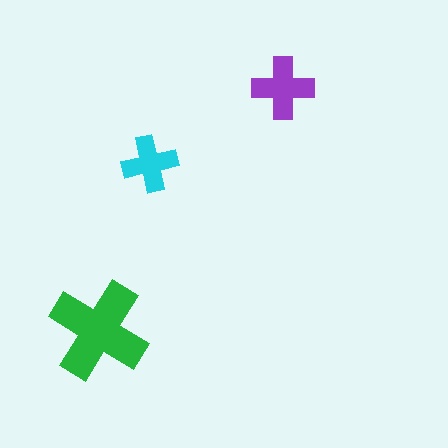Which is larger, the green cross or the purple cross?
The green one.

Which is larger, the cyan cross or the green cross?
The green one.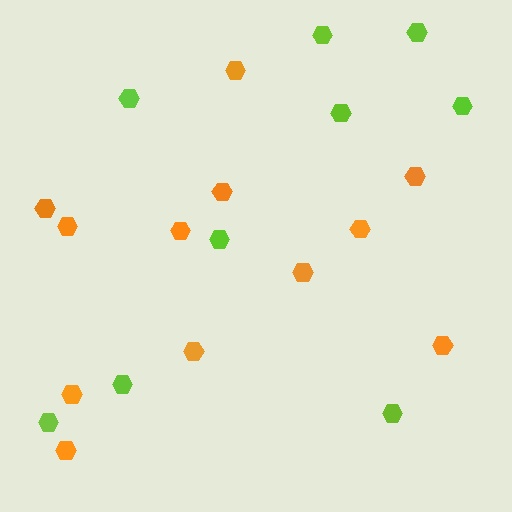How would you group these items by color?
There are 2 groups: one group of lime hexagons (9) and one group of orange hexagons (12).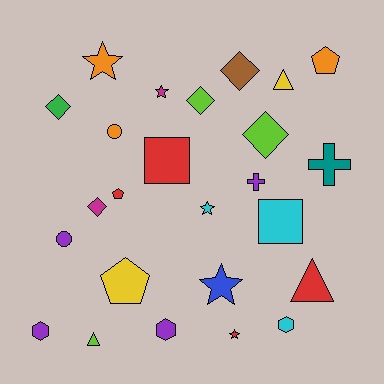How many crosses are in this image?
There are 2 crosses.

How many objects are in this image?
There are 25 objects.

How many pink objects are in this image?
There are no pink objects.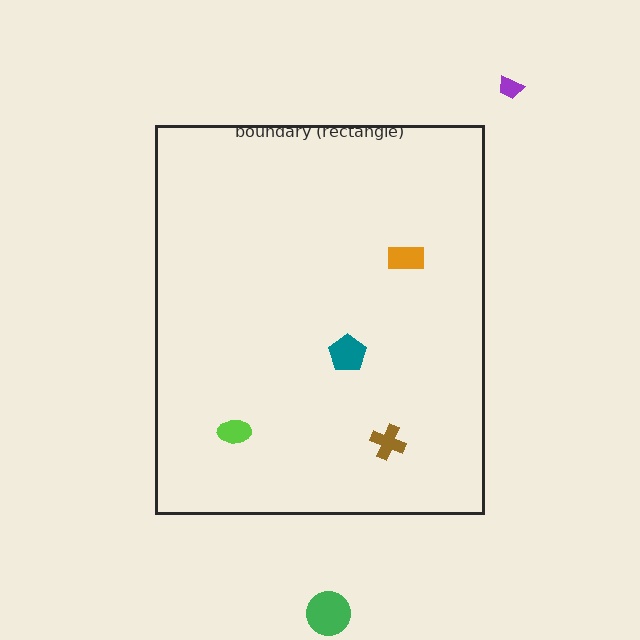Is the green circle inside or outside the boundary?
Outside.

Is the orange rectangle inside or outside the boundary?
Inside.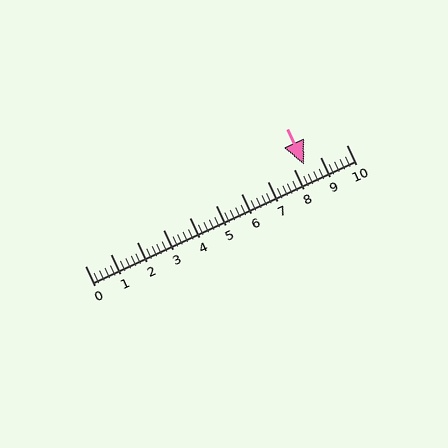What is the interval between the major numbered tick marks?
The major tick marks are spaced 1 units apart.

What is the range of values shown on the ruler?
The ruler shows values from 0 to 10.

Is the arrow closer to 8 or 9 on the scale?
The arrow is closer to 8.